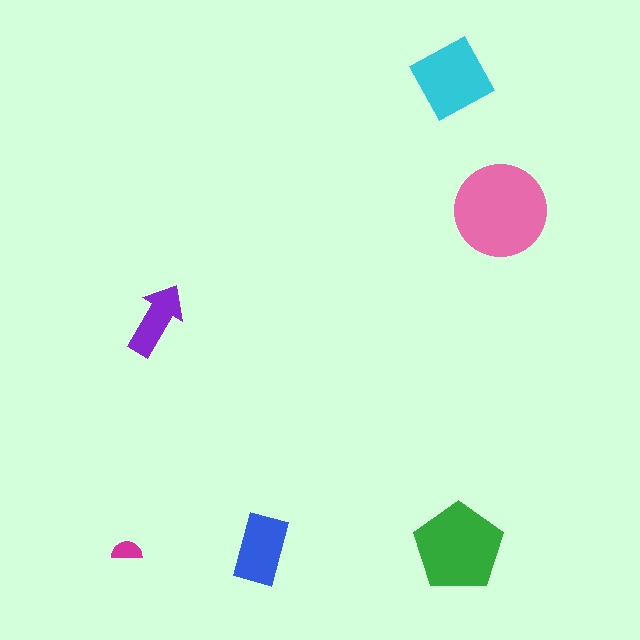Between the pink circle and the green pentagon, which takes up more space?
The pink circle.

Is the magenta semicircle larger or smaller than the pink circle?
Smaller.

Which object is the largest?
The pink circle.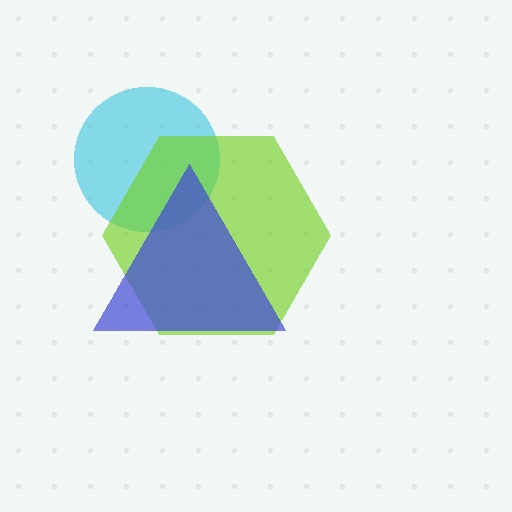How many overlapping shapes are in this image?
There are 3 overlapping shapes in the image.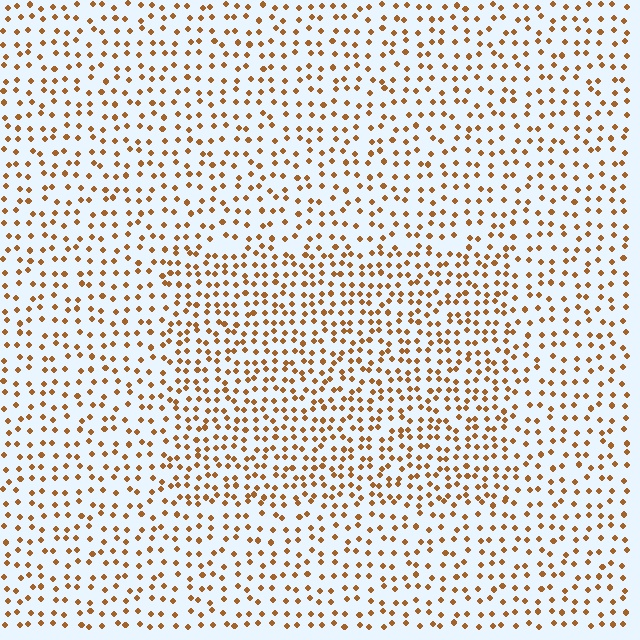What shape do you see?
I see a rectangle.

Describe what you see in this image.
The image contains small brown elements arranged at two different densities. A rectangle-shaped region is visible where the elements are more densely packed than the surrounding area.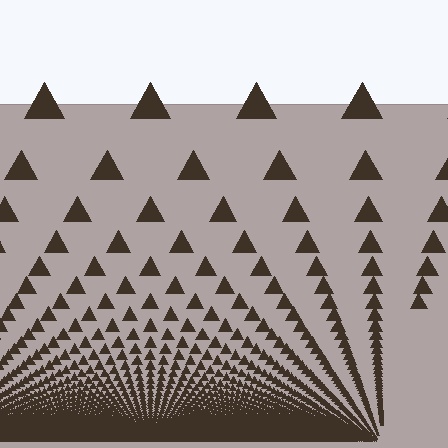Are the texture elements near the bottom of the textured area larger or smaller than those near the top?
Smaller. The gradient is inverted — elements near the bottom are smaller and denser.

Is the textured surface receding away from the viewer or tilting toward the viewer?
The surface appears to tilt toward the viewer. Texture elements get larger and sparser toward the top.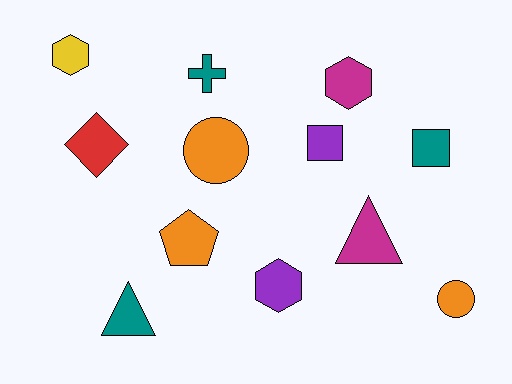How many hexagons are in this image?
There are 3 hexagons.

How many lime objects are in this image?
There are no lime objects.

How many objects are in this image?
There are 12 objects.